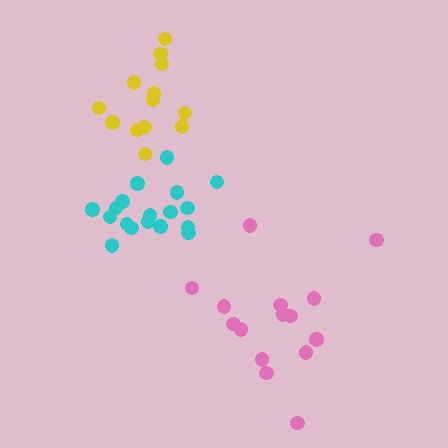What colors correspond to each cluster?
The clusters are colored: cyan, pink, yellow.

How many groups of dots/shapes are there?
There are 3 groups.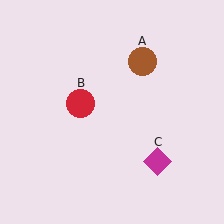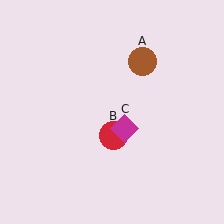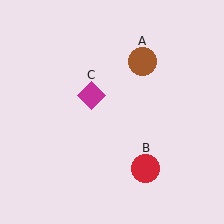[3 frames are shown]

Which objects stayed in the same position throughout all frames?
Brown circle (object A) remained stationary.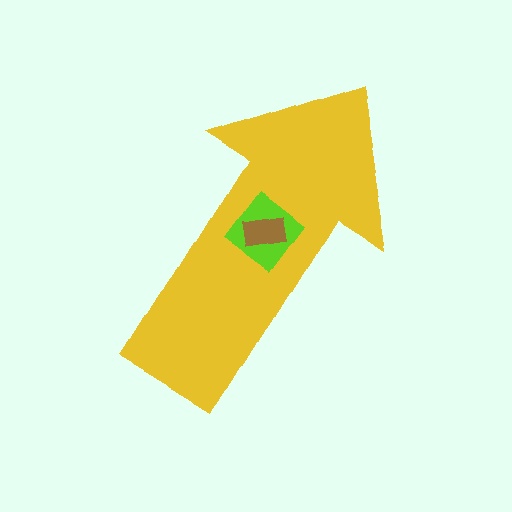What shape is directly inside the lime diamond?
The brown rectangle.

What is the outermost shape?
The yellow arrow.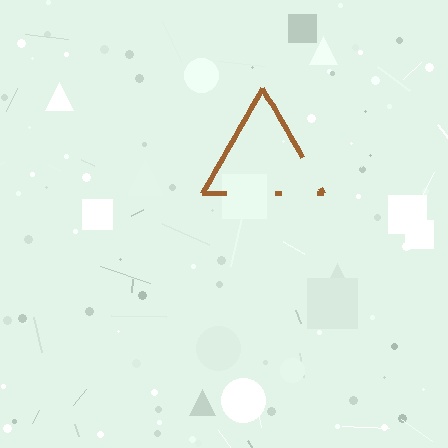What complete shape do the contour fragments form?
The contour fragments form a triangle.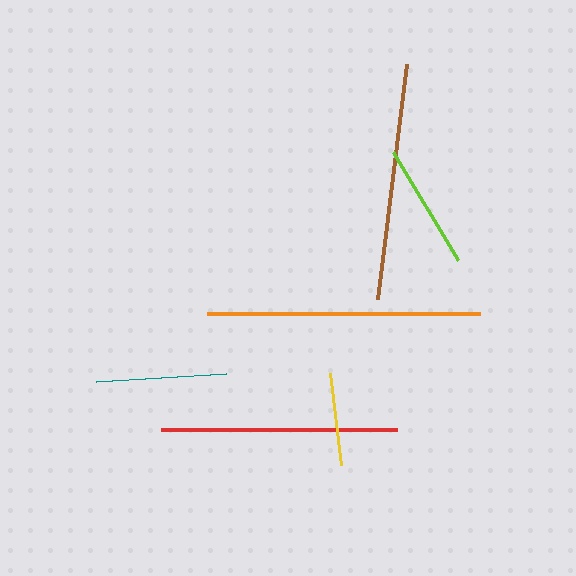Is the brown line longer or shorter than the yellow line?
The brown line is longer than the yellow line.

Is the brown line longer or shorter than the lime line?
The brown line is longer than the lime line.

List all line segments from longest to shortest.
From longest to shortest: orange, brown, red, teal, lime, yellow.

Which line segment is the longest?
The orange line is the longest at approximately 273 pixels.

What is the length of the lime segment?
The lime segment is approximately 126 pixels long.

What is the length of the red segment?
The red segment is approximately 237 pixels long.